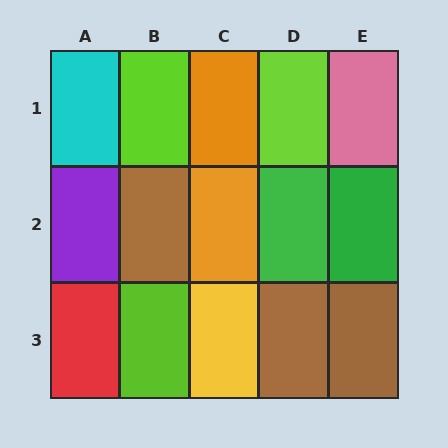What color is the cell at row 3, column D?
Brown.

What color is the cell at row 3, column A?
Red.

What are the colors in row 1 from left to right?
Cyan, lime, orange, lime, pink.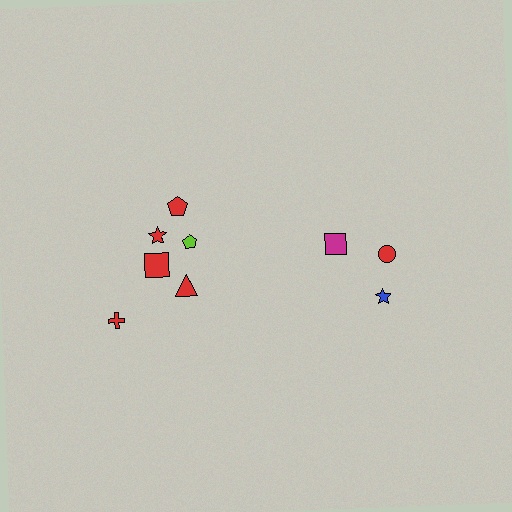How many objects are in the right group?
There are 3 objects.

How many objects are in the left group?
There are 6 objects.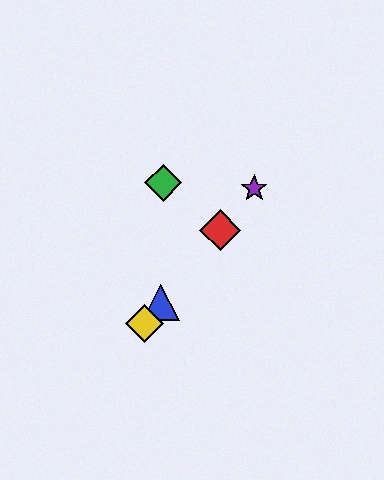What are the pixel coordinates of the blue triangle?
The blue triangle is at (161, 303).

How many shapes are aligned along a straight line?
4 shapes (the red diamond, the blue triangle, the yellow diamond, the purple star) are aligned along a straight line.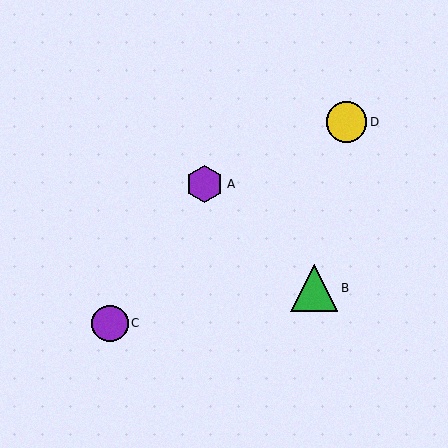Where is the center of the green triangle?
The center of the green triangle is at (314, 288).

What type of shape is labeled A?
Shape A is a purple hexagon.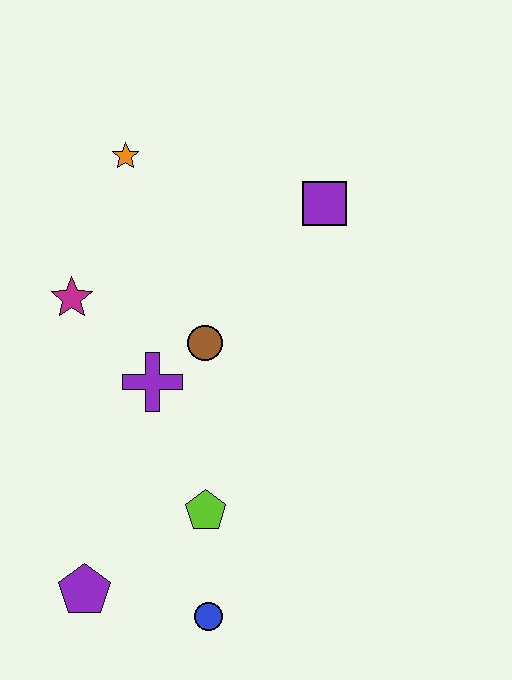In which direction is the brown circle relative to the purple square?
The brown circle is below the purple square.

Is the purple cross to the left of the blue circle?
Yes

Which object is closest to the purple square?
The brown circle is closest to the purple square.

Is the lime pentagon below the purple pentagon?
No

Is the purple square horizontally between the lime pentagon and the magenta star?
No